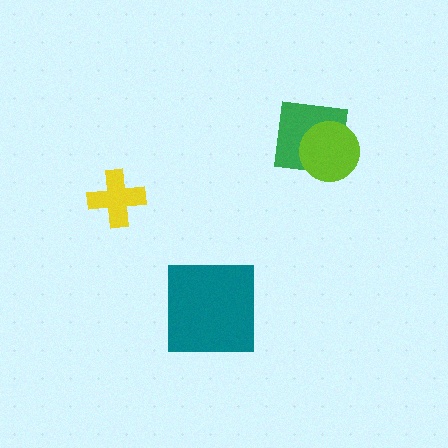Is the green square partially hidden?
Yes, it is partially covered by another shape.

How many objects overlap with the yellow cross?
0 objects overlap with the yellow cross.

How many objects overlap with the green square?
1 object overlaps with the green square.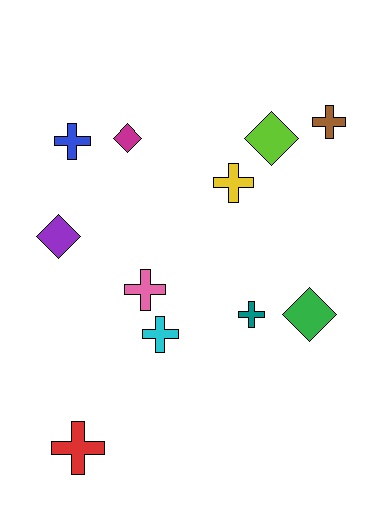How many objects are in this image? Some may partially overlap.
There are 11 objects.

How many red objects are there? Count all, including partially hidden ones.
There is 1 red object.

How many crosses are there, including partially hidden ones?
There are 7 crosses.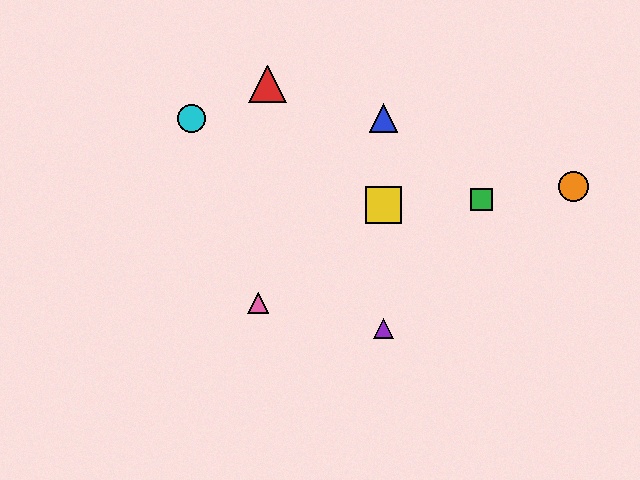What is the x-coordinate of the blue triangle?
The blue triangle is at x≈383.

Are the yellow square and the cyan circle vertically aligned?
No, the yellow square is at x≈383 and the cyan circle is at x≈192.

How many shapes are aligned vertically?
3 shapes (the blue triangle, the yellow square, the purple triangle) are aligned vertically.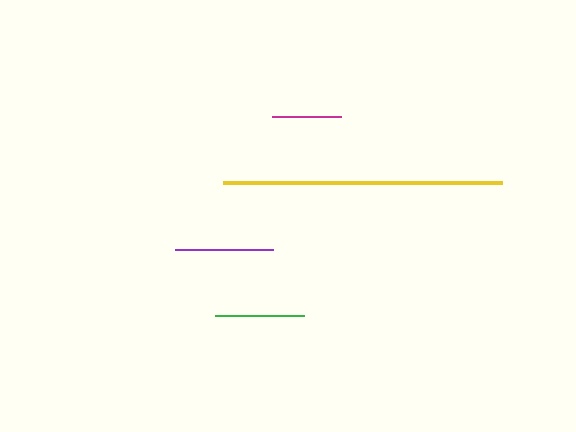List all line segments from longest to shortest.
From longest to shortest: yellow, purple, green, magenta.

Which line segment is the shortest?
The magenta line is the shortest at approximately 68 pixels.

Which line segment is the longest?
The yellow line is the longest at approximately 279 pixels.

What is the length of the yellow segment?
The yellow segment is approximately 279 pixels long.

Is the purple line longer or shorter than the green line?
The purple line is longer than the green line.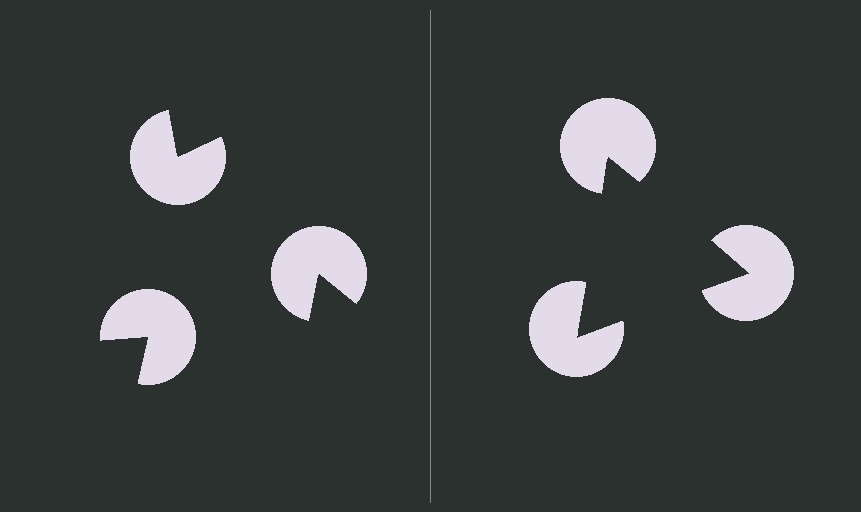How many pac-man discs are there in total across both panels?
6 — 3 on each side.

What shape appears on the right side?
An illusory triangle.